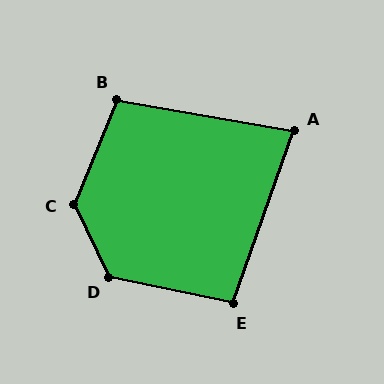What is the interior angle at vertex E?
Approximately 97 degrees (obtuse).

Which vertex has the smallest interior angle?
A, at approximately 80 degrees.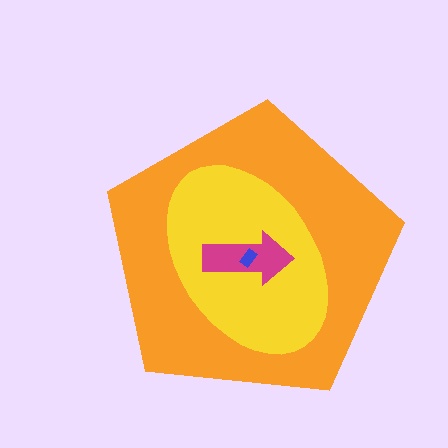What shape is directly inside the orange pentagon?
The yellow ellipse.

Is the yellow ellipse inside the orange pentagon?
Yes.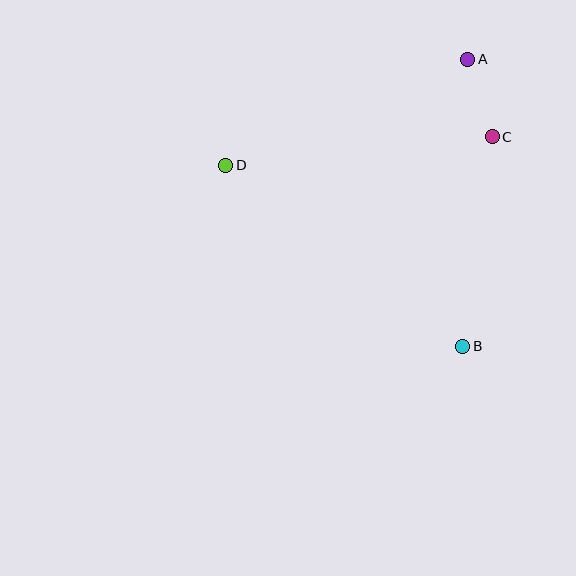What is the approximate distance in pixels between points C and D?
The distance between C and D is approximately 268 pixels.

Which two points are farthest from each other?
Points B and D are farthest from each other.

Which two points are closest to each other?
Points A and C are closest to each other.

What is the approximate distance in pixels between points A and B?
The distance between A and B is approximately 287 pixels.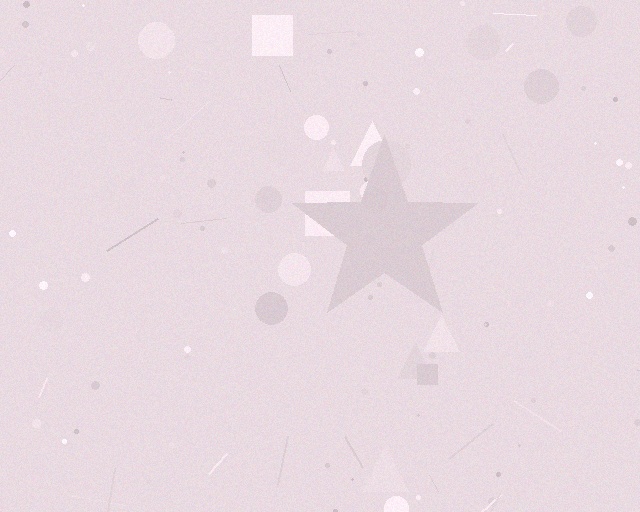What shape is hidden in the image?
A star is hidden in the image.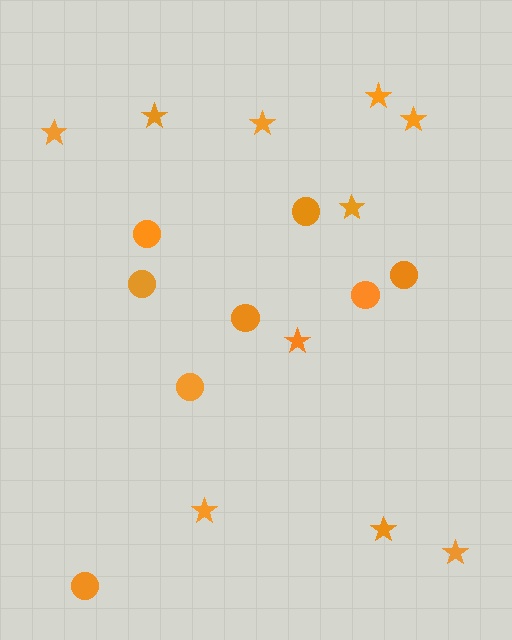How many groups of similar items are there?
There are 2 groups: one group of circles (8) and one group of stars (10).